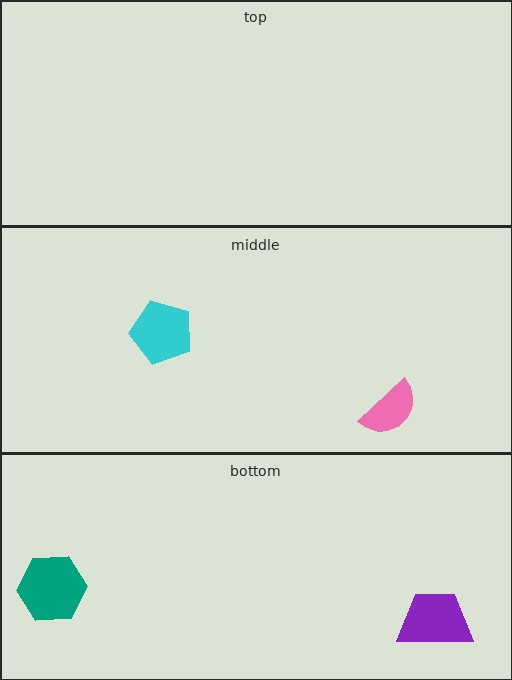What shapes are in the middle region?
The cyan pentagon, the pink semicircle.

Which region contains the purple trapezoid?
The bottom region.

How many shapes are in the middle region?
2.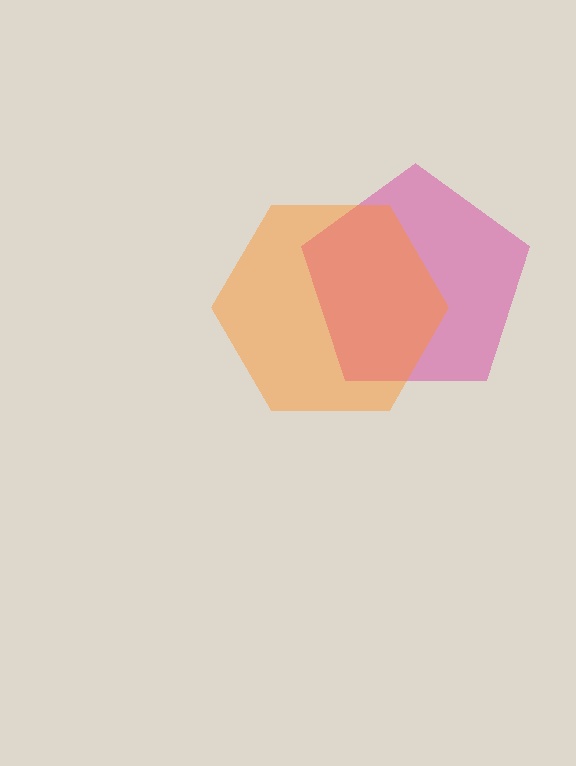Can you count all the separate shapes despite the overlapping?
Yes, there are 2 separate shapes.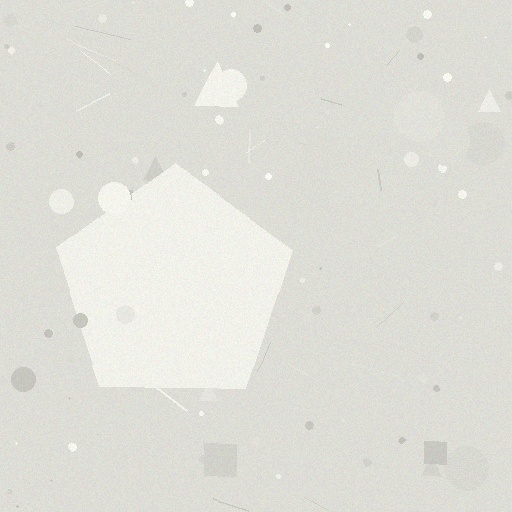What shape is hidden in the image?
A pentagon is hidden in the image.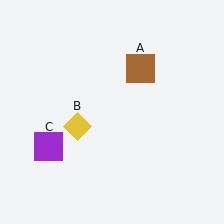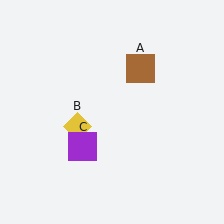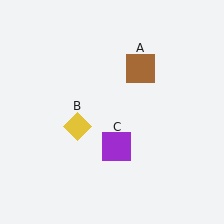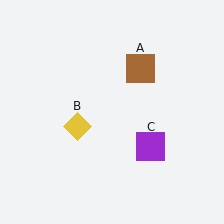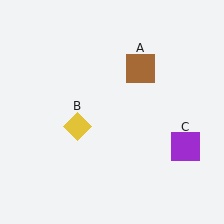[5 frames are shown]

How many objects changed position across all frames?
1 object changed position: purple square (object C).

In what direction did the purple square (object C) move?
The purple square (object C) moved right.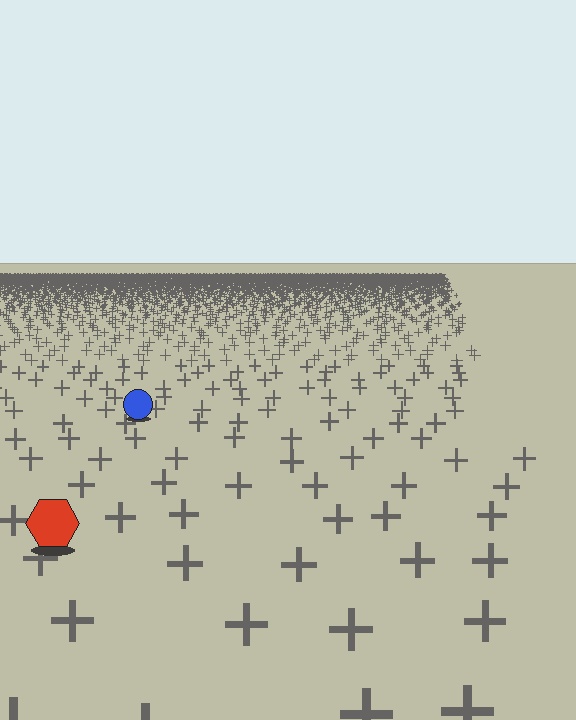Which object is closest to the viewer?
The red hexagon is closest. The texture marks near it are larger and more spread out.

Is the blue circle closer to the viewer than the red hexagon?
No. The red hexagon is closer — you can tell from the texture gradient: the ground texture is coarser near it.